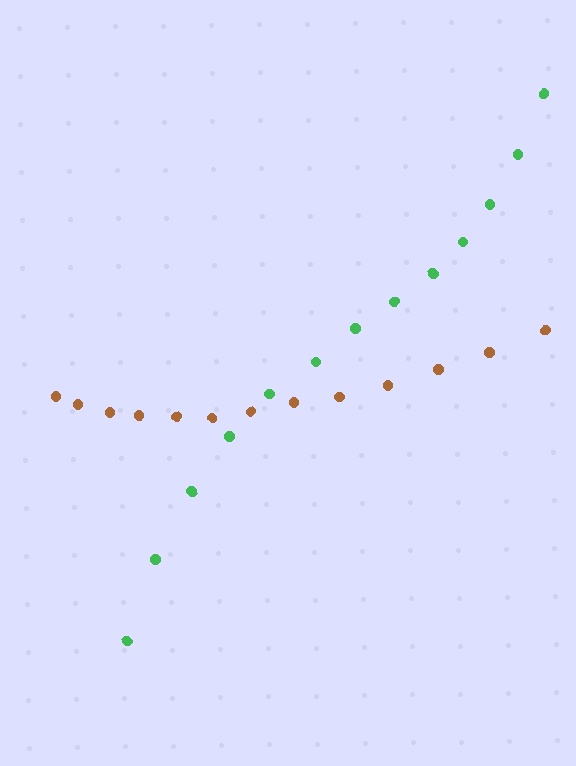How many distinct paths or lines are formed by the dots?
There are 2 distinct paths.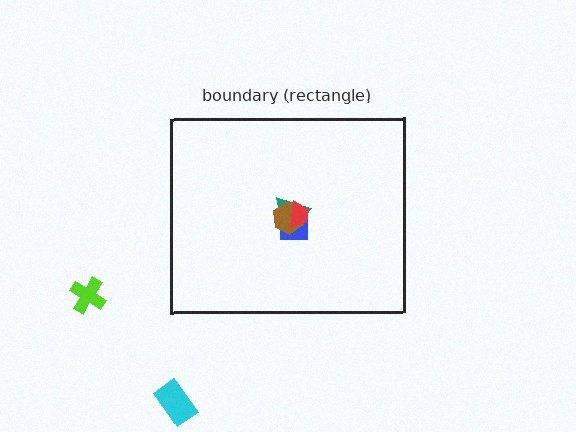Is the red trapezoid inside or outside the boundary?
Inside.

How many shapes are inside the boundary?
4 inside, 2 outside.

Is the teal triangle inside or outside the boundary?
Inside.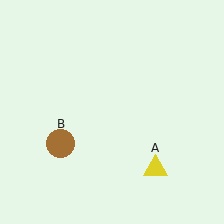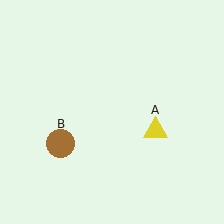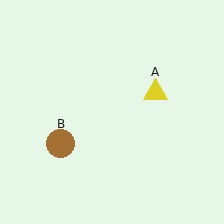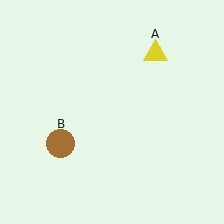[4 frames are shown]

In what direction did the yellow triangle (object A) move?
The yellow triangle (object A) moved up.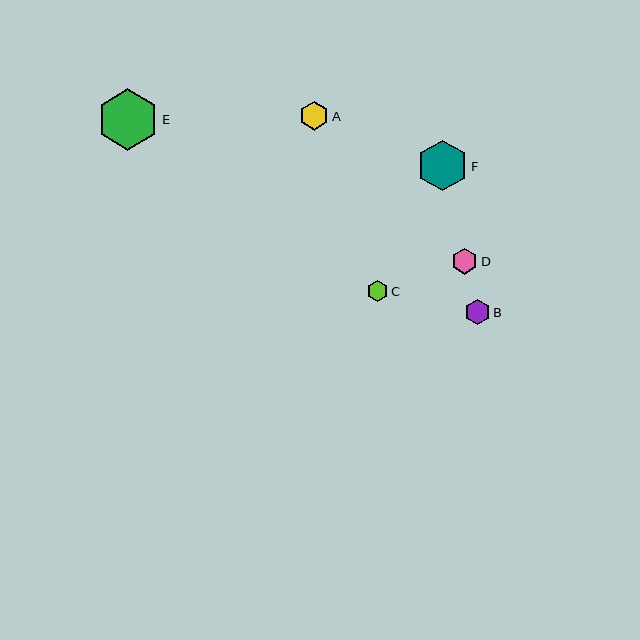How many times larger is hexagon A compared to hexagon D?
Hexagon A is approximately 1.1 times the size of hexagon D.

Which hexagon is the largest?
Hexagon E is the largest with a size of approximately 62 pixels.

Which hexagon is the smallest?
Hexagon C is the smallest with a size of approximately 21 pixels.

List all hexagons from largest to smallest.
From largest to smallest: E, F, A, D, B, C.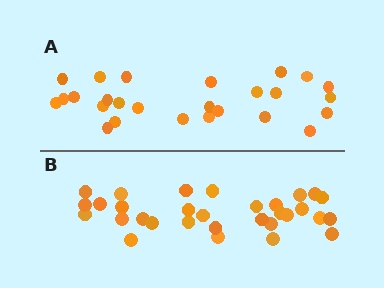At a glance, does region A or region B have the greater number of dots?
Region B (the bottom region) has more dots.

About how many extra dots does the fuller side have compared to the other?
Region B has about 5 more dots than region A.